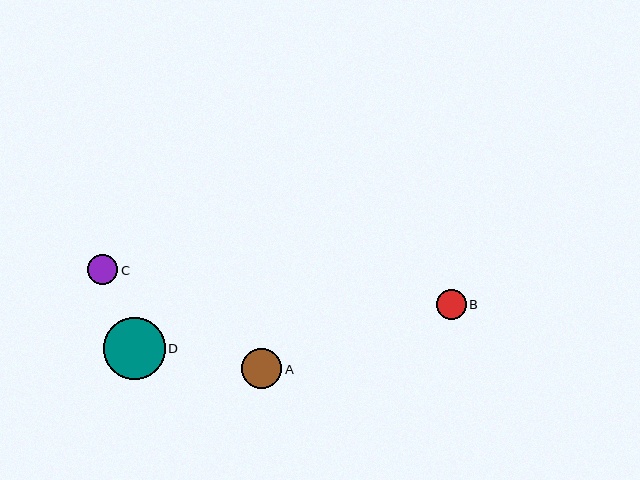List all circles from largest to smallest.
From largest to smallest: D, A, C, B.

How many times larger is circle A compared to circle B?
Circle A is approximately 1.3 times the size of circle B.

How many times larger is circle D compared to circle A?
Circle D is approximately 1.5 times the size of circle A.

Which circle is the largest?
Circle D is the largest with a size of approximately 62 pixels.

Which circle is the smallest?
Circle B is the smallest with a size of approximately 30 pixels.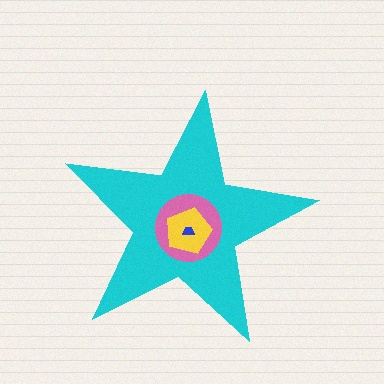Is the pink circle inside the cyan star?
Yes.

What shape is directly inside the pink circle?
The yellow pentagon.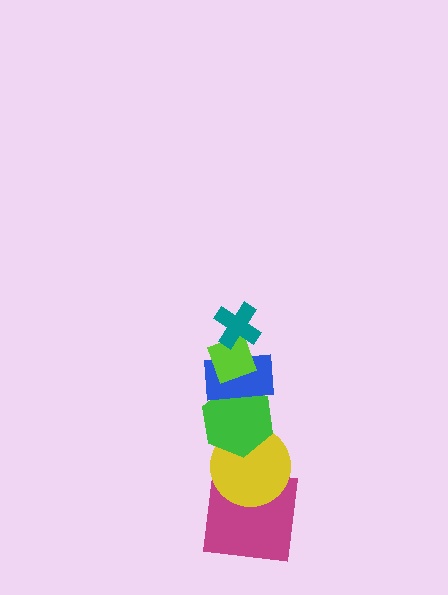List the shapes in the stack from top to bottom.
From top to bottom: the teal cross, the lime diamond, the blue rectangle, the green hexagon, the yellow circle, the magenta square.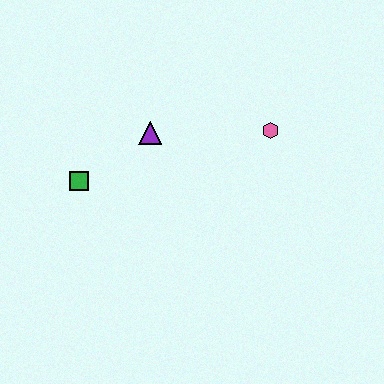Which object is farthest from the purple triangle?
The pink hexagon is farthest from the purple triangle.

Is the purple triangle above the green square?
Yes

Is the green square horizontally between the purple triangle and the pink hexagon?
No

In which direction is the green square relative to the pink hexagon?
The green square is to the left of the pink hexagon.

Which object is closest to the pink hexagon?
The purple triangle is closest to the pink hexagon.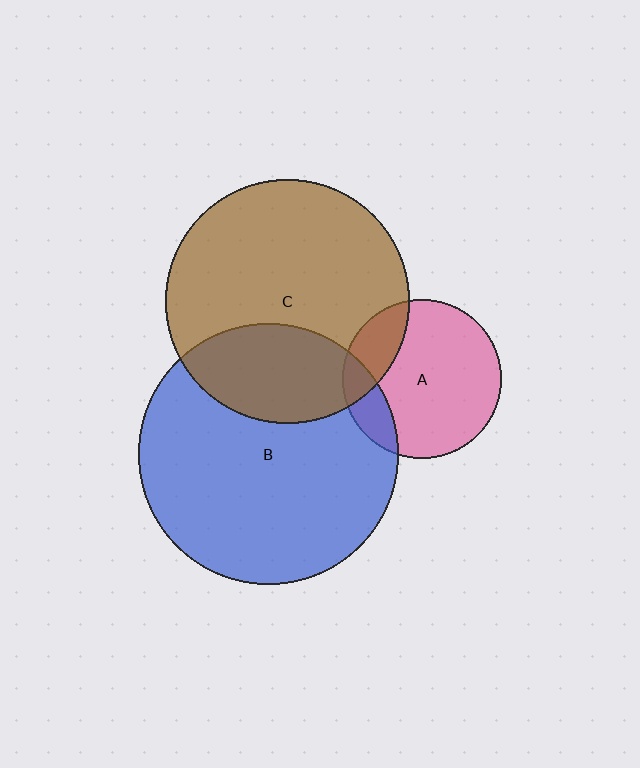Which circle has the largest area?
Circle B (blue).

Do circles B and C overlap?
Yes.